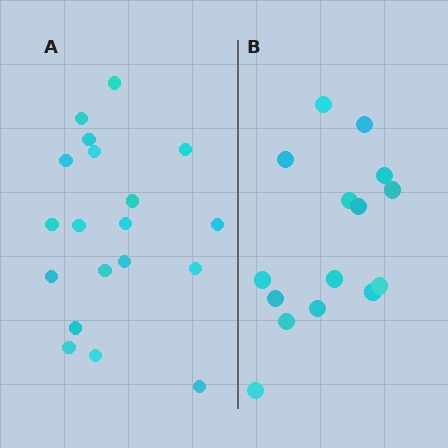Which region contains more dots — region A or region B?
Region A (the left region) has more dots.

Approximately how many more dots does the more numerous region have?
Region A has about 4 more dots than region B.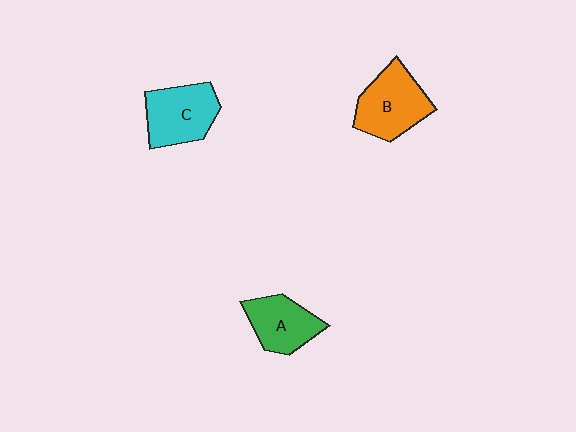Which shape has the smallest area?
Shape A (green).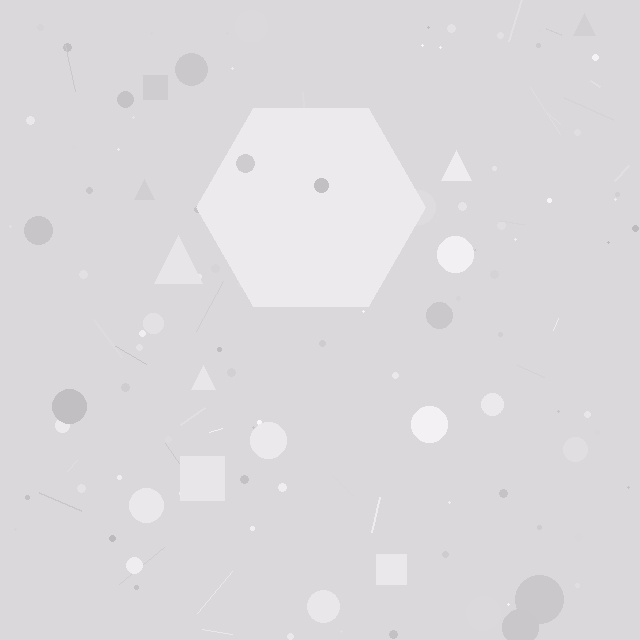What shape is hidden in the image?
A hexagon is hidden in the image.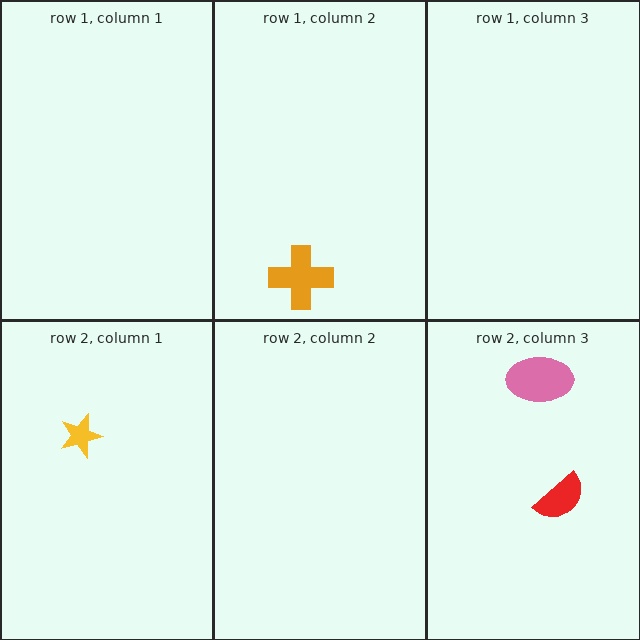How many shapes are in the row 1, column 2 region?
1.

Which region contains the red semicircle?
The row 2, column 3 region.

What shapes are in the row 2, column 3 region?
The pink ellipse, the red semicircle.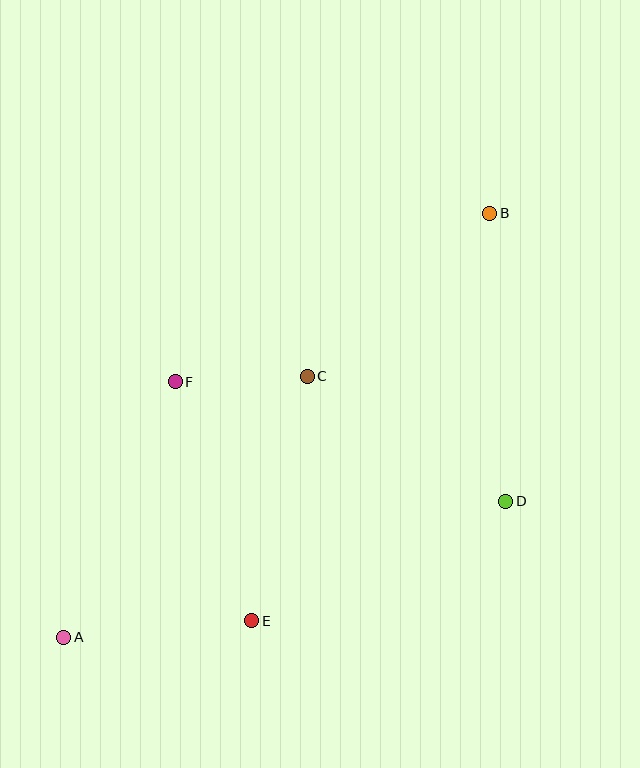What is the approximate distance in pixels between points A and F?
The distance between A and F is approximately 279 pixels.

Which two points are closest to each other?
Points C and F are closest to each other.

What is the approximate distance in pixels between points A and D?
The distance between A and D is approximately 463 pixels.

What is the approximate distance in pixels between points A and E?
The distance between A and E is approximately 189 pixels.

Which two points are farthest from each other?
Points A and B are farthest from each other.